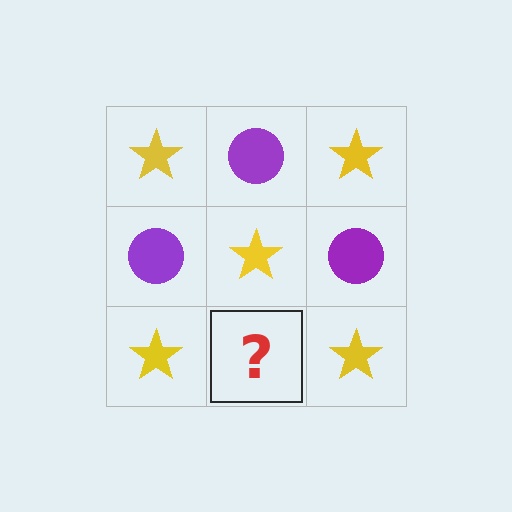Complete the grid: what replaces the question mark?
The question mark should be replaced with a purple circle.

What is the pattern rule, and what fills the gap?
The rule is that it alternates yellow star and purple circle in a checkerboard pattern. The gap should be filled with a purple circle.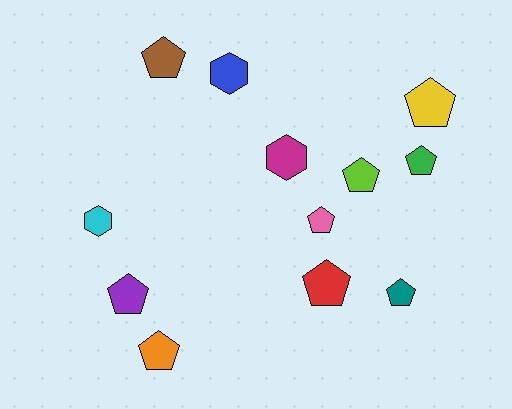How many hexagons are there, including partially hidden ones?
There are 3 hexagons.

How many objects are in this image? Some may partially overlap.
There are 12 objects.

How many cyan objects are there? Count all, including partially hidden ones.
There is 1 cyan object.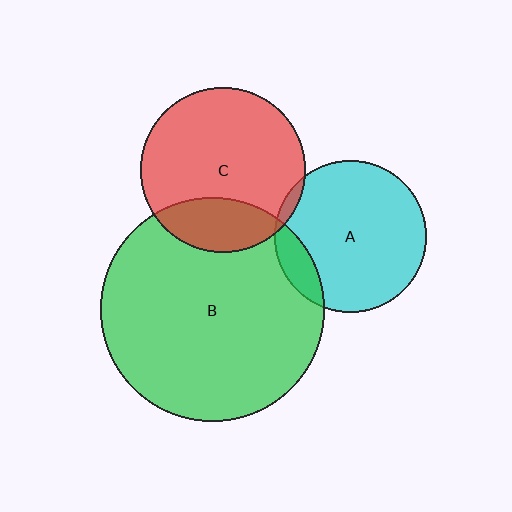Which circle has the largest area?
Circle B (green).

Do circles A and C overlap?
Yes.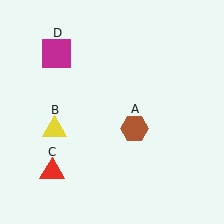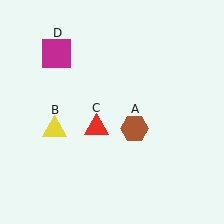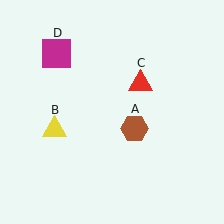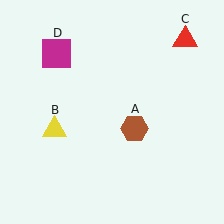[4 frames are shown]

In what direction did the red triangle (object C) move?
The red triangle (object C) moved up and to the right.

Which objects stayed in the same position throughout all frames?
Brown hexagon (object A) and yellow triangle (object B) and magenta square (object D) remained stationary.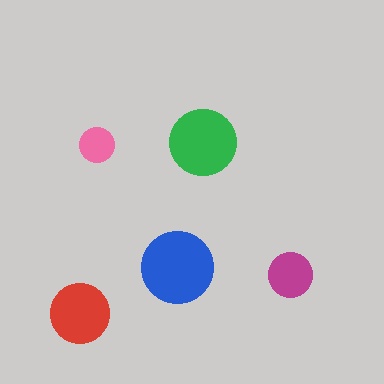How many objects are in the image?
There are 5 objects in the image.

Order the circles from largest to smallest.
the blue one, the green one, the red one, the magenta one, the pink one.